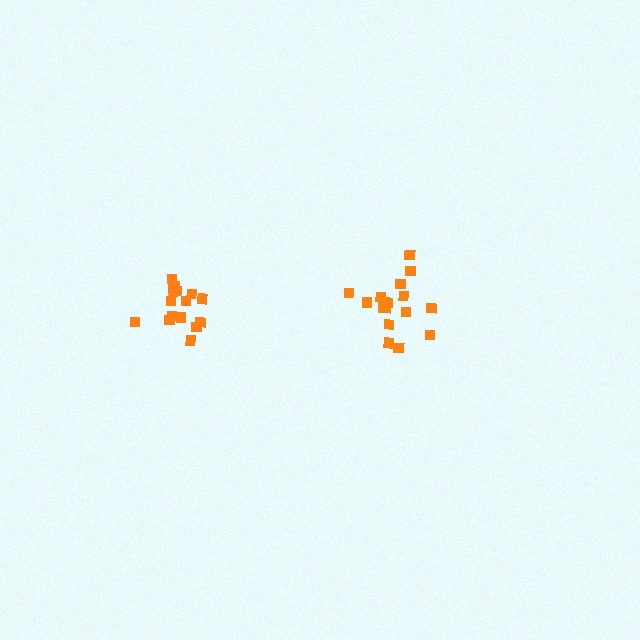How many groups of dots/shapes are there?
There are 2 groups.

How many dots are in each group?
Group 1: 16 dots, Group 2: 17 dots (33 total).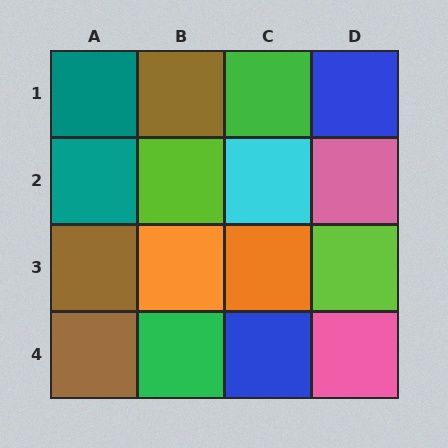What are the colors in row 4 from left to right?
Brown, green, blue, pink.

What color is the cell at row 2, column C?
Cyan.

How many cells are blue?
2 cells are blue.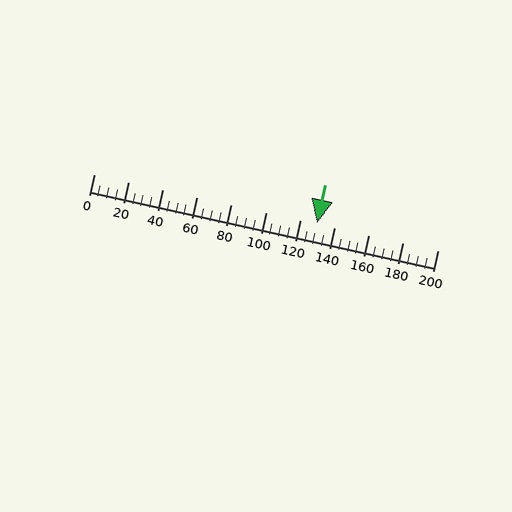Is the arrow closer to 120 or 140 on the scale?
The arrow is closer to 140.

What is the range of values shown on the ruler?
The ruler shows values from 0 to 200.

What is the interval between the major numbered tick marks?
The major tick marks are spaced 20 units apart.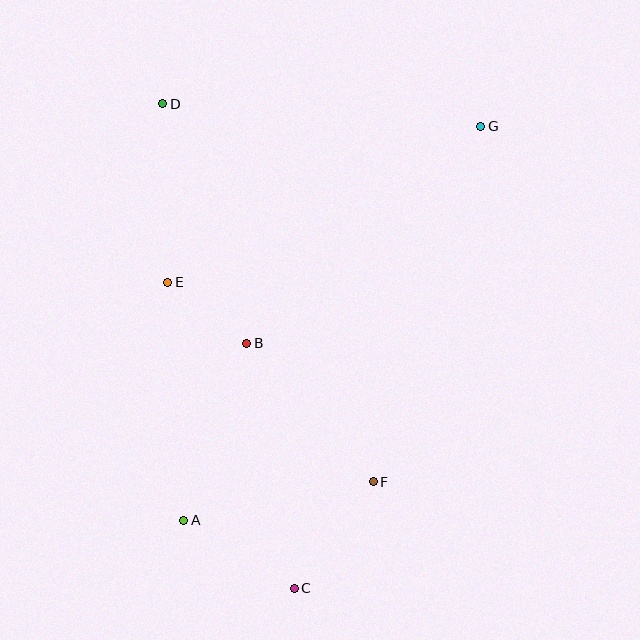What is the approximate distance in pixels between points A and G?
The distance between A and G is approximately 493 pixels.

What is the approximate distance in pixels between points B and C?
The distance between B and C is approximately 250 pixels.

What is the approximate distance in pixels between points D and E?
The distance between D and E is approximately 179 pixels.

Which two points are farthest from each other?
Points C and D are farthest from each other.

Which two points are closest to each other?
Points B and E are closest to each other.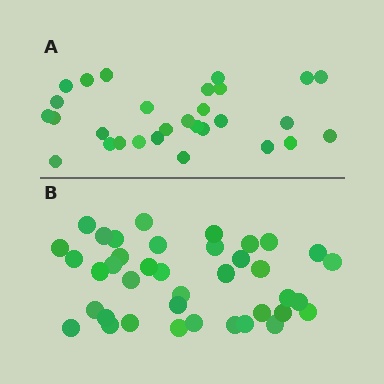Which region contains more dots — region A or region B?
Region B (the bottom region) has more dots.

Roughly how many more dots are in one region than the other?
Region B has roughly 10 or so more dots than region A.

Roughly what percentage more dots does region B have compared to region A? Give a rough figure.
About 35% more.